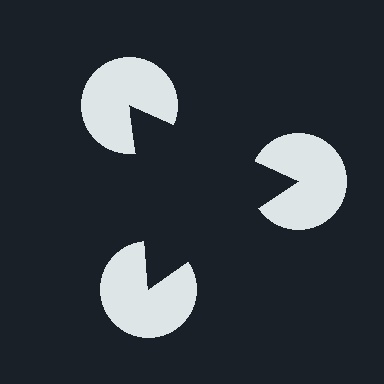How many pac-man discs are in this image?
There are 3 — one at each vertex of the illusory triangle.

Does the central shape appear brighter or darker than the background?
It typically appears slightly darker than the background, even though no actual brightness change is drawn.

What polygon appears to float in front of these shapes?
An illusory triangle — its edges are inferred from the aligned wedge cuts in the pac-man discs, not physically drawn.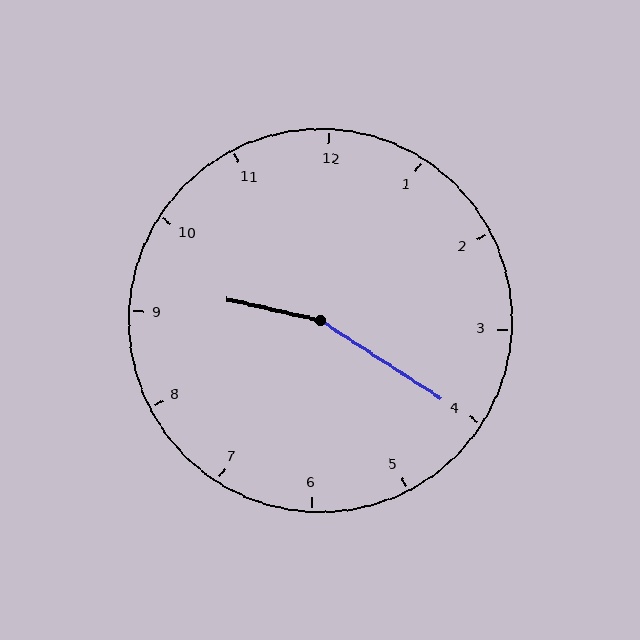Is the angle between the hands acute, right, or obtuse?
It is obtuse.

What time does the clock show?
9:20.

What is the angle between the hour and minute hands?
Approximately 160 degrees.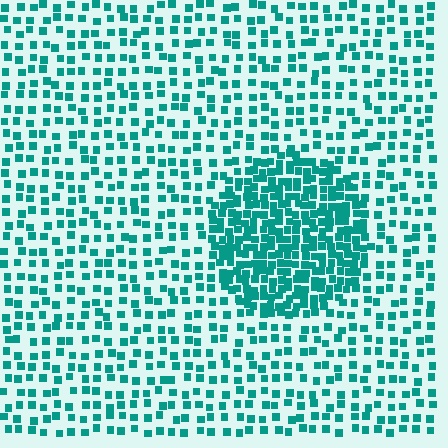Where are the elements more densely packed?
The elements are more densely packed inside the circle boundary.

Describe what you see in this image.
The image contains small teal elements arranged at two different densities. A circle-shaped region is visible where the elements are more densely packed than the surrounding area.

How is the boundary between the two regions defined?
The boundary is defined by a change in element density (approximately 2.4x ratio). All elements are the same color, size, and shape.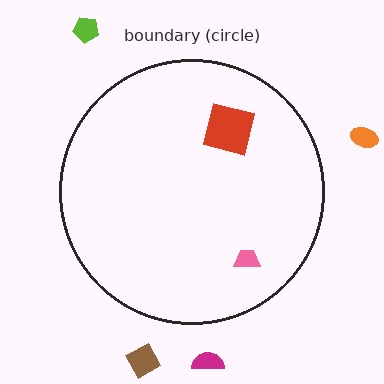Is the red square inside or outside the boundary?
Inside.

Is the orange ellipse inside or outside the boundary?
Outside.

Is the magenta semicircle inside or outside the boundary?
Outside.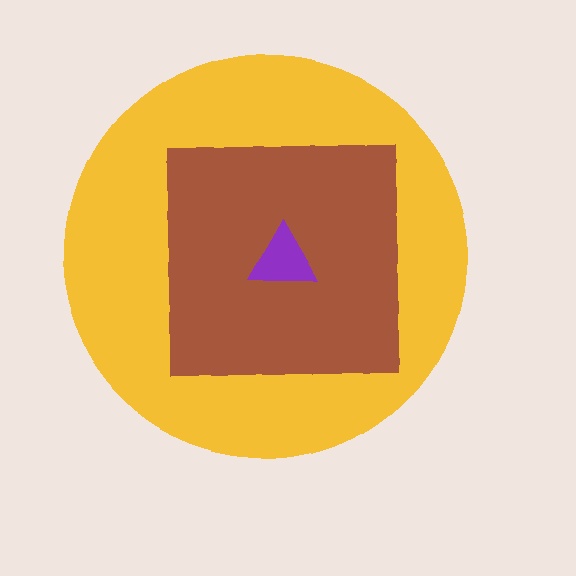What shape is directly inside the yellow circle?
The brown square.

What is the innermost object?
The purple triangle.